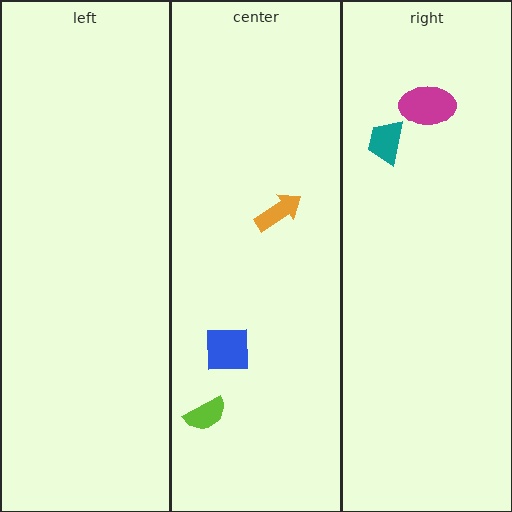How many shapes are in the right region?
2.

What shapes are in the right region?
The magenta ellipse, the teal trapezoid.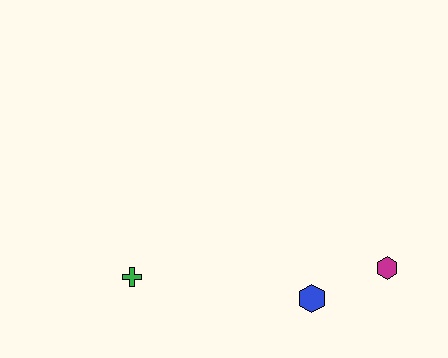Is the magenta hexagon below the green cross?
No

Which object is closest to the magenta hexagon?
The blue hexagon is closest to the magenta hexagon.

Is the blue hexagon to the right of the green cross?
Yes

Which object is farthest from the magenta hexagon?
The green cross is farthest from the magenta hexagon.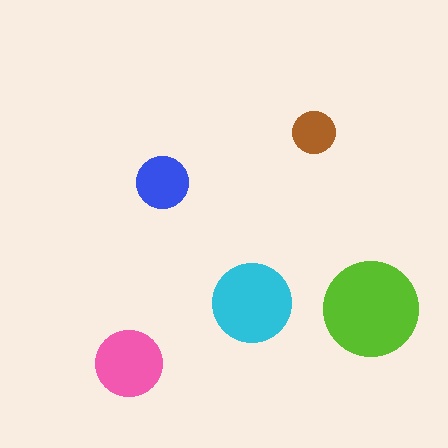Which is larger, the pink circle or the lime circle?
The lime one.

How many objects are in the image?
There are 5 objects in the image.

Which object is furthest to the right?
The lime circle is rightmost.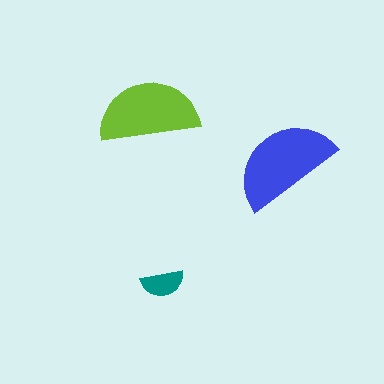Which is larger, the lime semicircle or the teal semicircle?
The lime one.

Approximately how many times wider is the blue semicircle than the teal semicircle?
About 2.5 times wider.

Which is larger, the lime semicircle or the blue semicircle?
The blue one.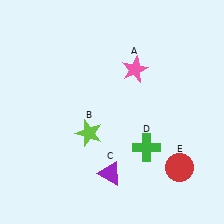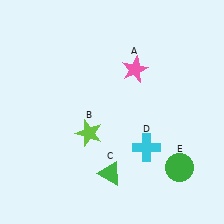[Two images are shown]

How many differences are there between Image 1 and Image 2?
There are 3 differences between the two images.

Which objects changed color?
C changed from purple to green. D changed from green to cyan. E changed from red to green.